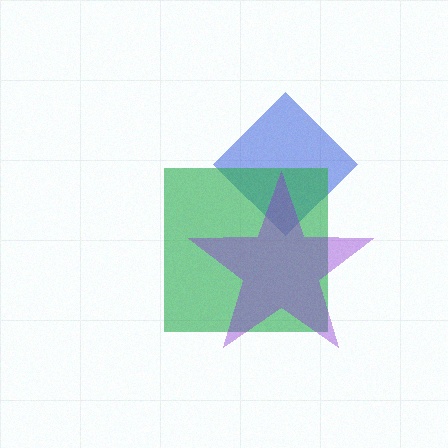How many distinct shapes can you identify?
There are 3 distinct shapes: a blue diamond, a green square, a purple star.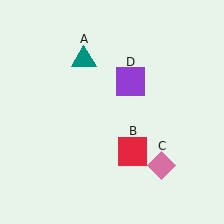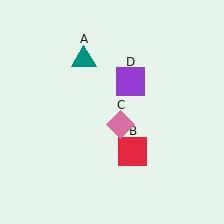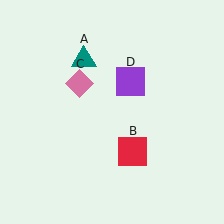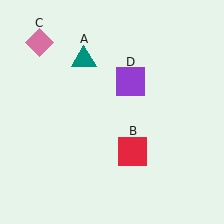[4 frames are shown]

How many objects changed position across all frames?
1 object changed position: pink diamond (object C).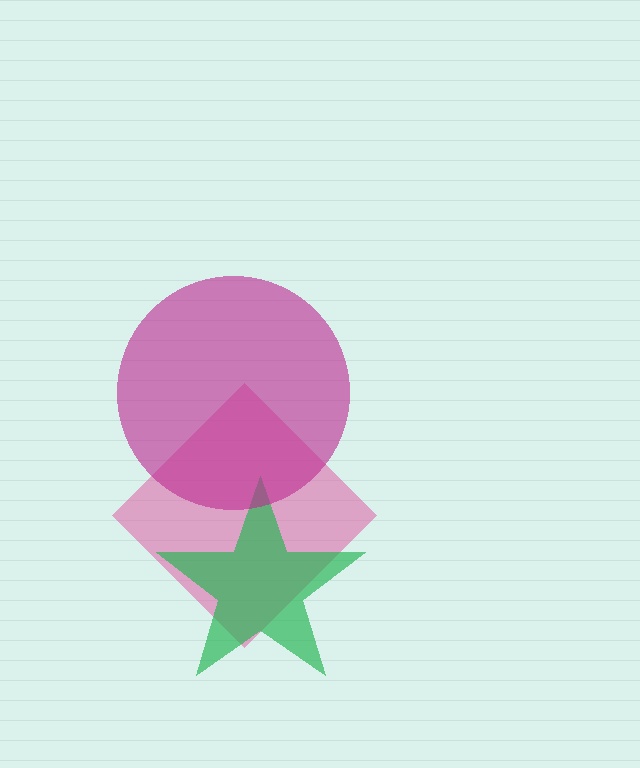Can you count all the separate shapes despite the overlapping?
Yes, there are 3 separate shapes.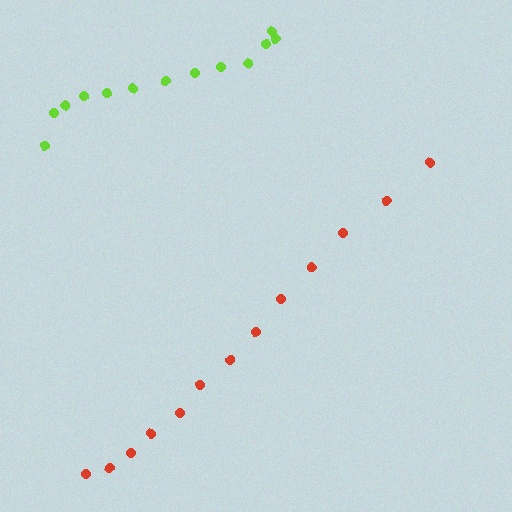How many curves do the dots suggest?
There are 2 distinct paths.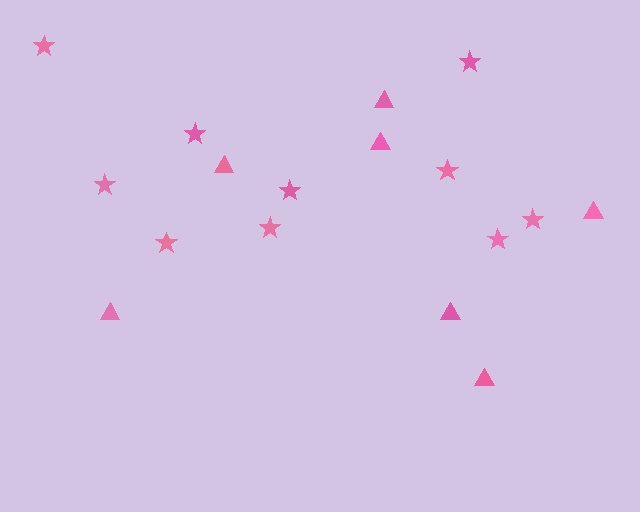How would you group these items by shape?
There are 2 groups: one group of stars (10) and one group of triangles (7).